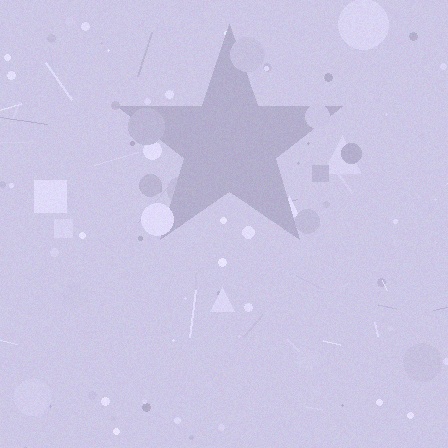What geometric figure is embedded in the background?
A star is embedded in the background.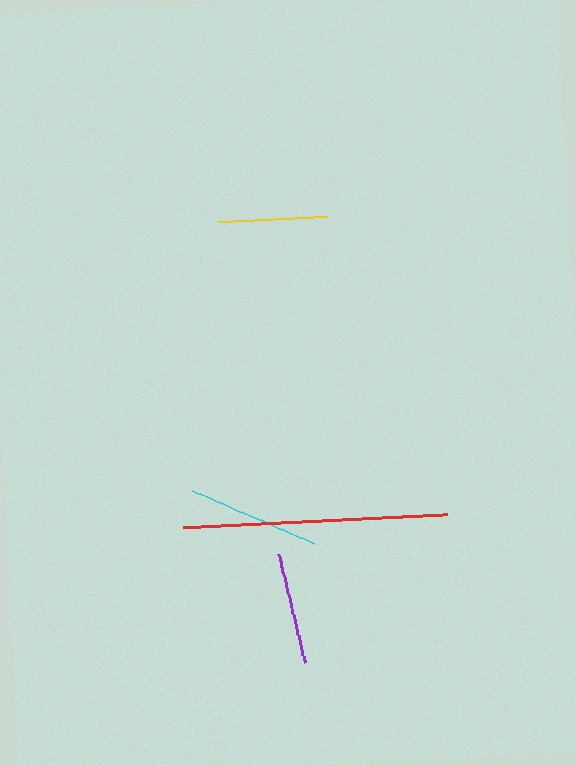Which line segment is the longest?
The red line is the longest at approximately 265 pixels.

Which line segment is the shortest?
The yellow line is the shortest at approximately 109 pixels.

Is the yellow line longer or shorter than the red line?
The red line is longer than the yellow line.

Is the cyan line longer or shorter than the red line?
The red line is longer than the cyan line.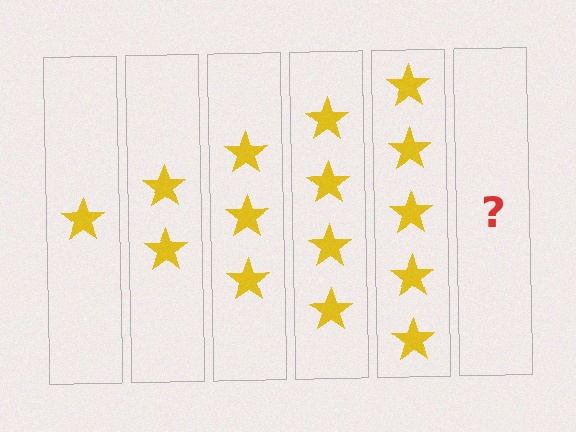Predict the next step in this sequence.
The next step is 6 stars.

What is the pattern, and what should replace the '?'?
The pattern is that each step adds one more star. The '?' should be 6 stars.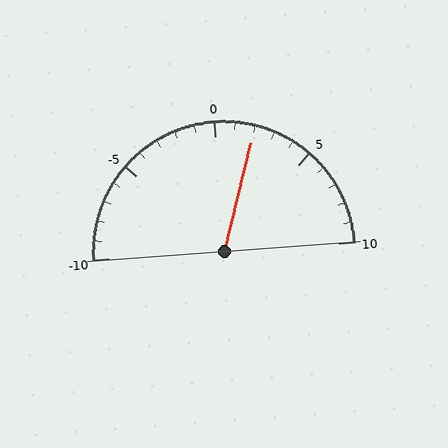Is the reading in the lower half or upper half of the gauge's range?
The reading is in the upper half of the range (-10 to 10).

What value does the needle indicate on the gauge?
The needle indicates approximately 2.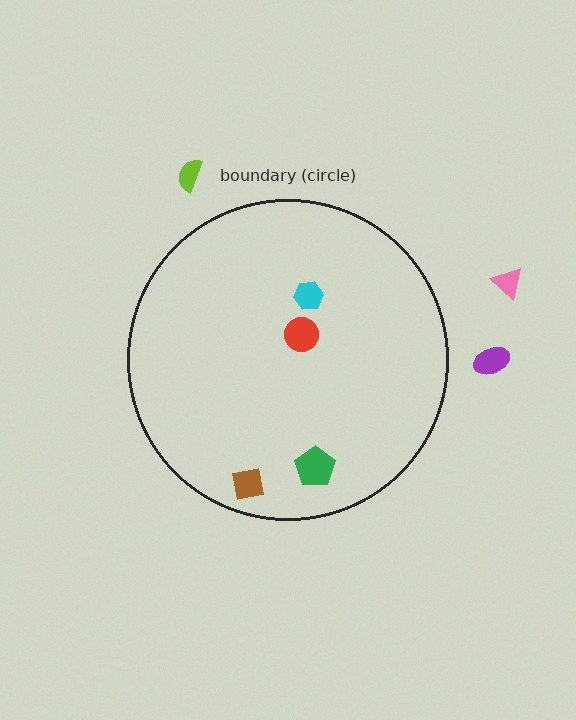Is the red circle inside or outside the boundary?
Inside.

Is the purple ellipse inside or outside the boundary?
Outside.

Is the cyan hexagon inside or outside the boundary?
Inside.